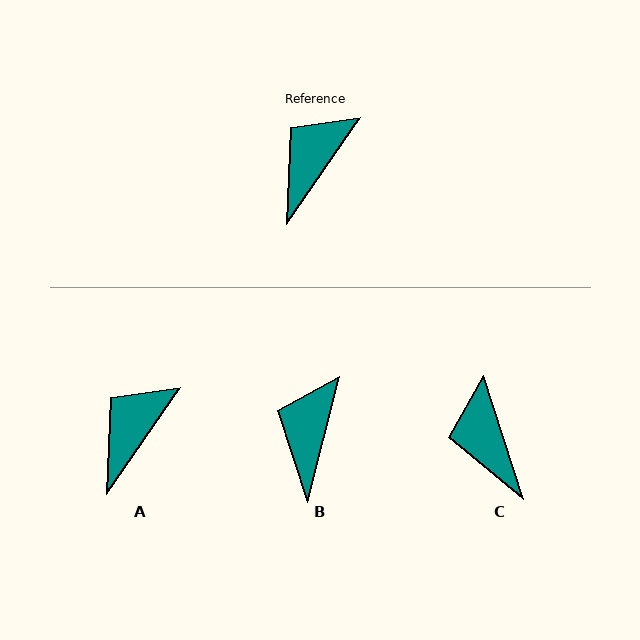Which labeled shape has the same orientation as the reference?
A.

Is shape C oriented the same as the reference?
No, it is off by about 53 degrees.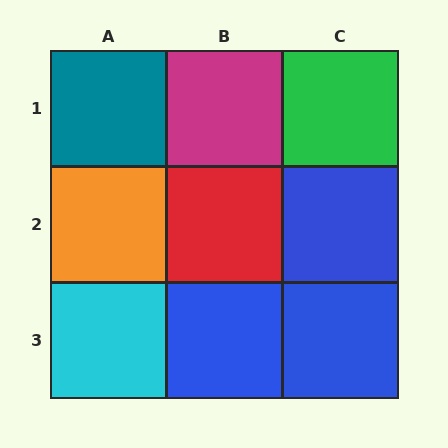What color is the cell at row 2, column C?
Blue.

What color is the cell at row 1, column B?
Magenta.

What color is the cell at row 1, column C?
Green.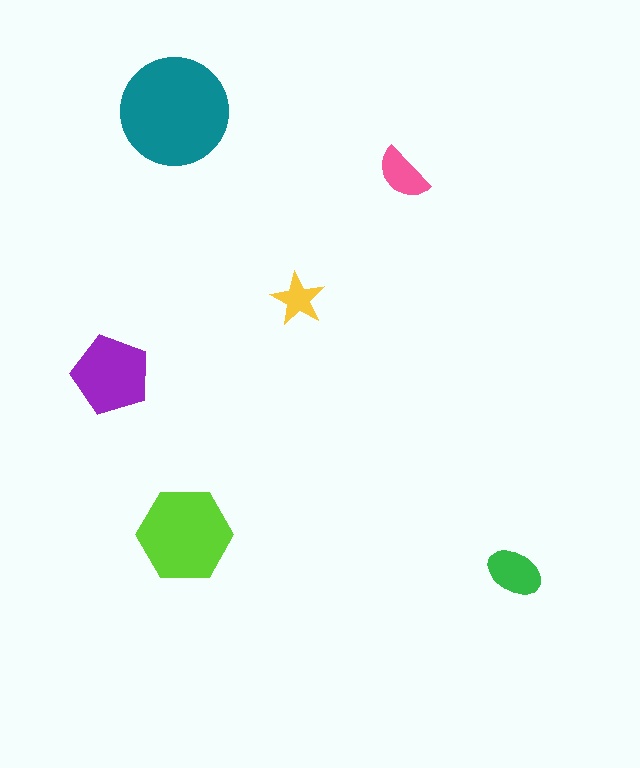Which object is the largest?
The teal circle.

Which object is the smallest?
The yellow star.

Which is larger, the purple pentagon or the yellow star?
The purple pentagon.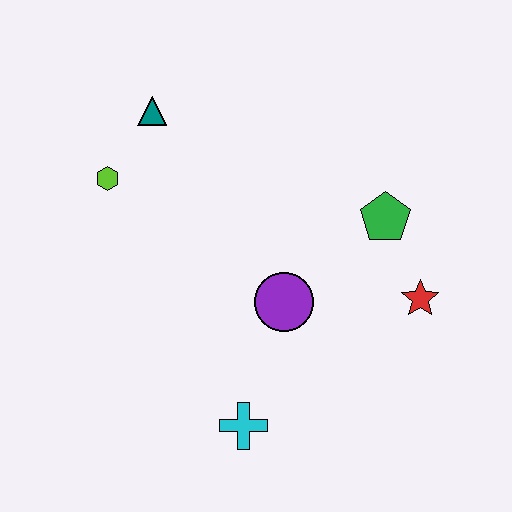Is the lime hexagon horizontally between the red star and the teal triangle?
No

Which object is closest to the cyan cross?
The purple circle is closest to the cyan cross.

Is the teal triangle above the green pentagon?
Yes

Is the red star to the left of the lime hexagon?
No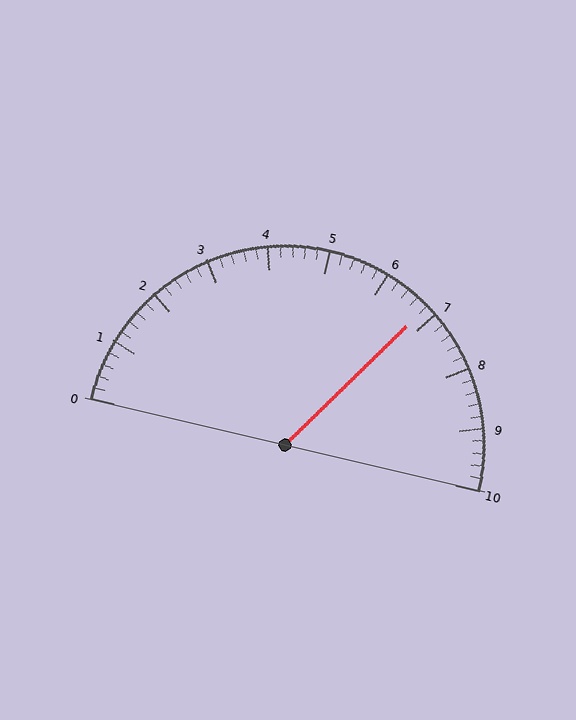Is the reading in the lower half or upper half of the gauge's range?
The reading is in the upper half of the range (0 to 10).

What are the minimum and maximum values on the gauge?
The gauge ranges from 0 to 10.